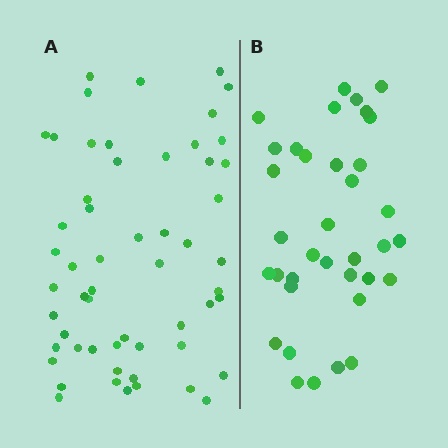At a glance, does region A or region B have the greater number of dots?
Region A (the left region) has more dots.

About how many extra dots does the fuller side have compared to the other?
Region A has approximately 20 more dots than region B.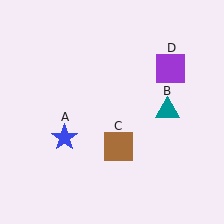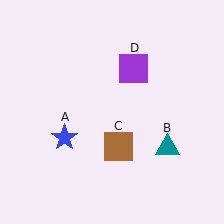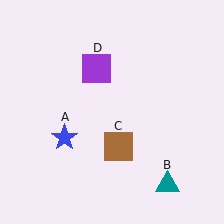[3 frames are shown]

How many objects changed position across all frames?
2 objects changed position: teal triangle (object B), purple square (object D).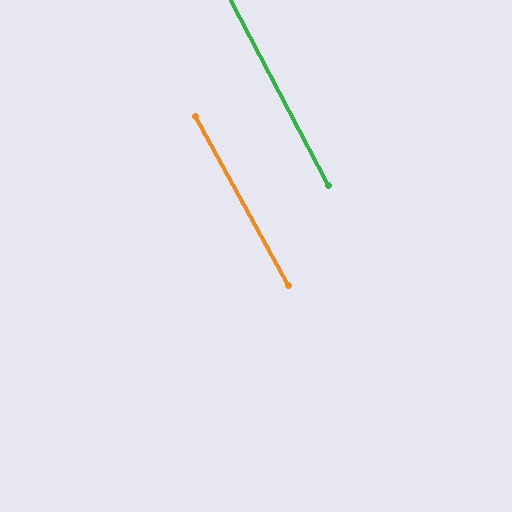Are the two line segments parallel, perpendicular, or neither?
Parallel — their directions differ by only 0.8°.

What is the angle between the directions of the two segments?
Approximately 1 degree.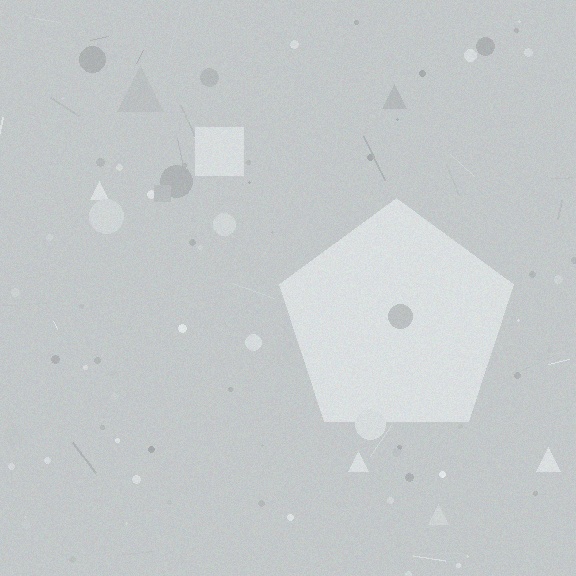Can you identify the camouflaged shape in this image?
The camouflaged shape is a pentagon.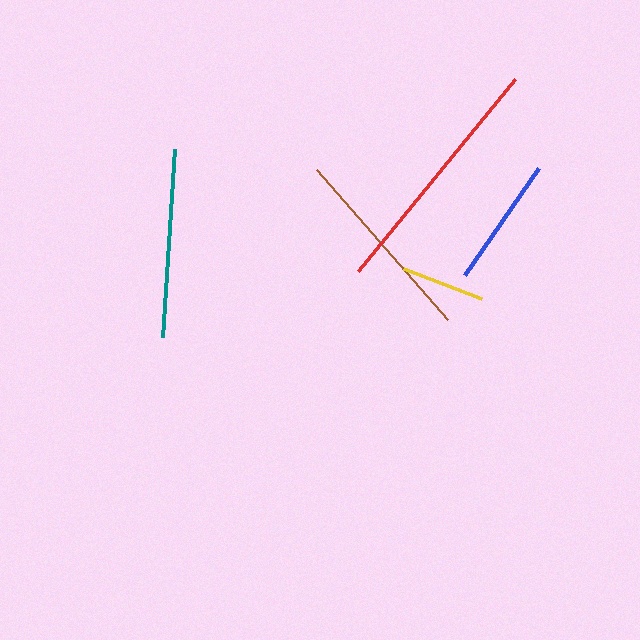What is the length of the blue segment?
The blue segment is approximately 130 pixels long.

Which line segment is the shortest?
The yellow line is the shortest at approximately 83 pixels.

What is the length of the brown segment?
The brown segment is approximately 199 pixels long.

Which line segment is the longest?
The red line is the longest at approximately 248 pixels.